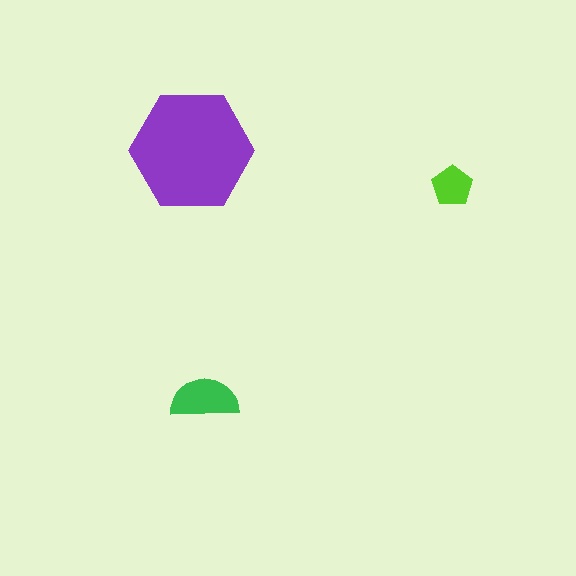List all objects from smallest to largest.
The lime pentagon, the green semicircle, the purple hexagon.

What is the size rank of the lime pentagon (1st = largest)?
3rd.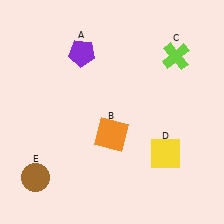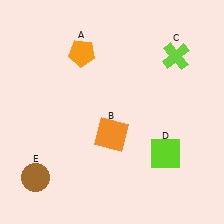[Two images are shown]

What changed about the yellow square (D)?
In Image 1, D is yellow. In Image 2, it changed to lime.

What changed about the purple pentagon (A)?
In Image 1, A is purple. In Image 2, it changed to orange.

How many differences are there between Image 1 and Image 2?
There are 2 differences between the two images.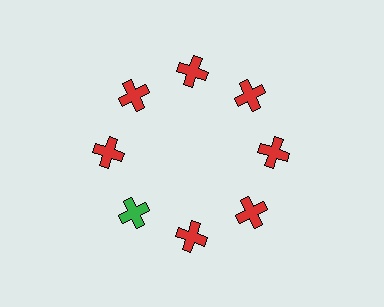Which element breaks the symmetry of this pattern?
The green cross at roughly the 8 o'clock position breaks the symmetry. All other shapes are red crosses.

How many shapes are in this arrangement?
There are 8 shapes arranged in a ring pattern.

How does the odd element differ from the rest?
It has a different color: green instead of red.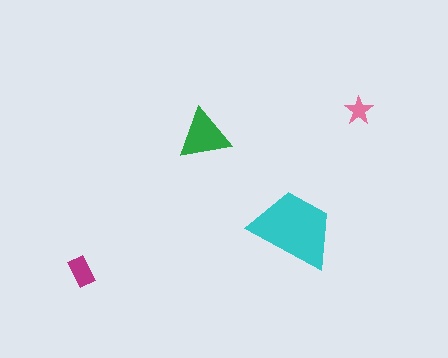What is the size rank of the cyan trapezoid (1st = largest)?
1st.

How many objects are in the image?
There are 4 objects in the image.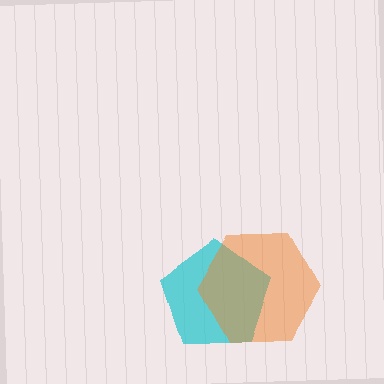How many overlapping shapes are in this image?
There are 2 overlapping shapes in the image.